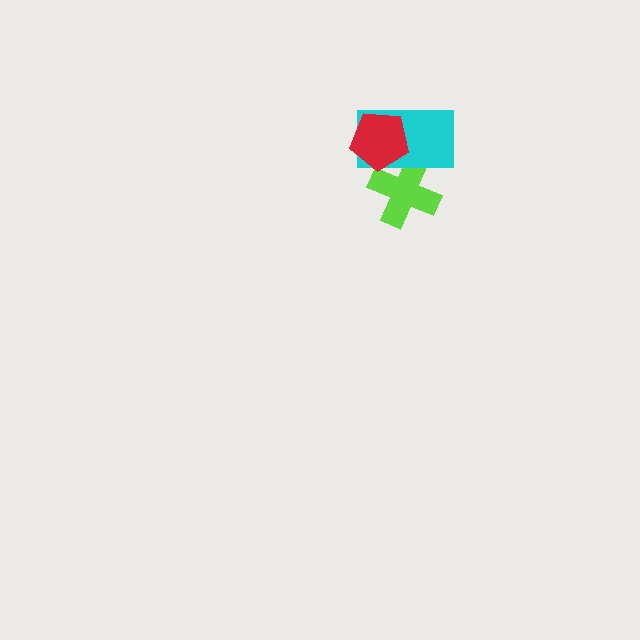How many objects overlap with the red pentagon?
2 objects overlap with the red pentagon.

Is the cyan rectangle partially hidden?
Yes, it is partially covered by another shape.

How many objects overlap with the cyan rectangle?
2 objects overlap with the cyan rectangle.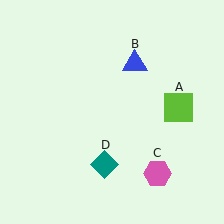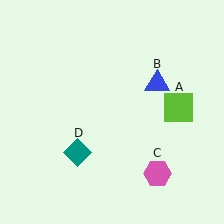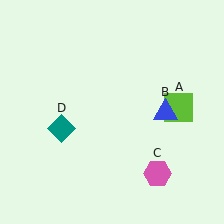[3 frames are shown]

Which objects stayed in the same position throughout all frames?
Lime square (object A) and pink hexagon (object C) remained stationary.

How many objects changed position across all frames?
2 objects changed position: blue triangle (object B), teal diamond (object D).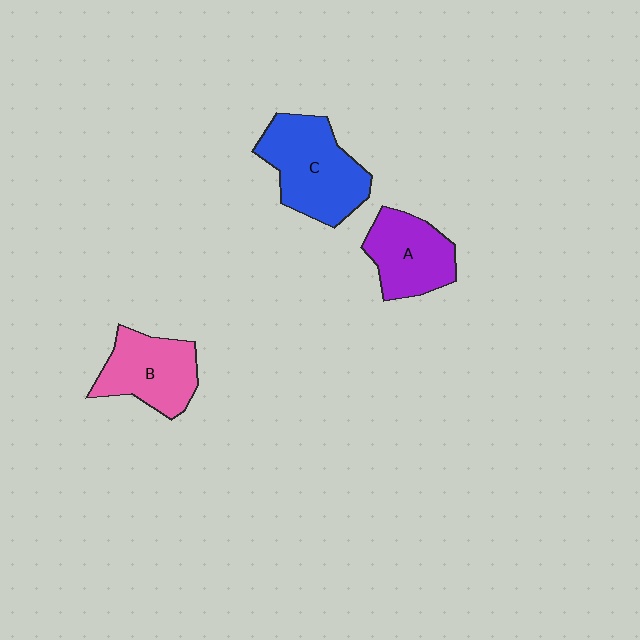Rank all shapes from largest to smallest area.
From largest to smallest: C (blue), B (pink), A (purple).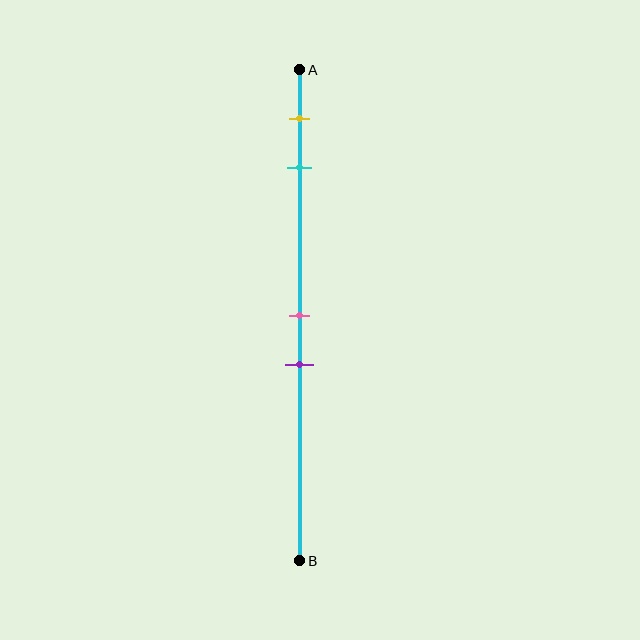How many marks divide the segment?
There are 4 marks dividing the segment.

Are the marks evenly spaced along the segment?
No, the marks are not evenly spaced.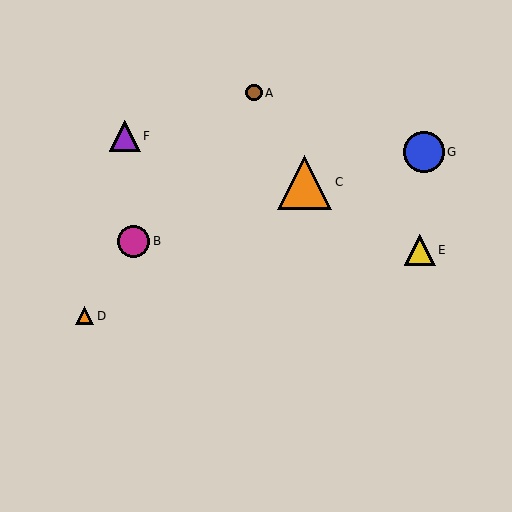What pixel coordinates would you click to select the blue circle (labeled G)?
Click at (424, 152) to select the blue circle G.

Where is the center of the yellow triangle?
The center of the yellow triangle is at (420, 250).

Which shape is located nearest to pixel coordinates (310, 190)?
The orange triangle (labeled C) at (305, 182) is nearest to that location.